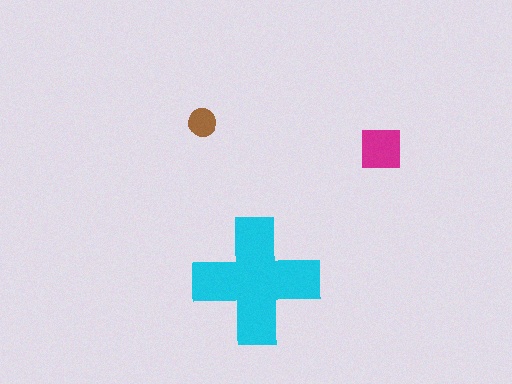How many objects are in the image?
There are 3 objects in the image.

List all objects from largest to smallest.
The cyan cross, the magenta square, the brown circle.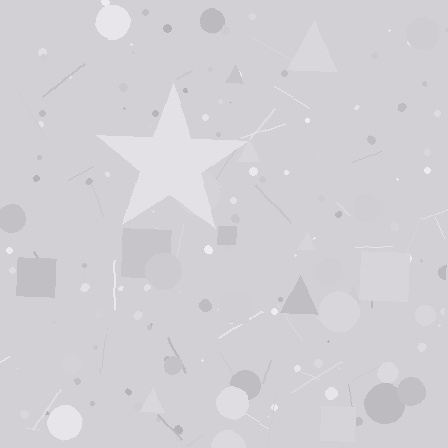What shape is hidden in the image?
A star is hidden in the image.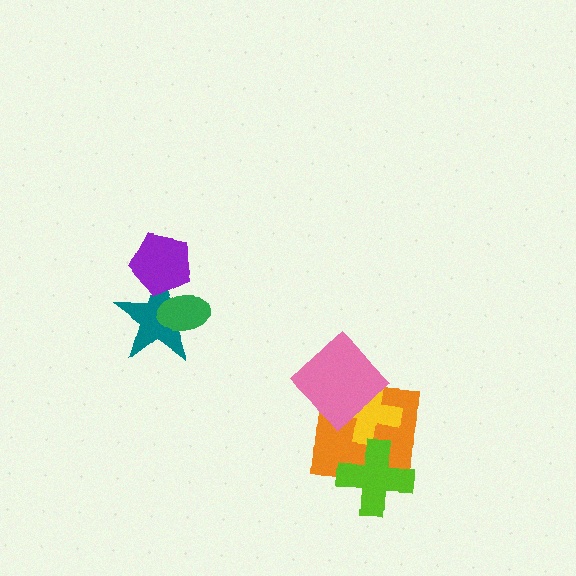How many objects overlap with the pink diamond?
2 objects overlap with the pink diamond.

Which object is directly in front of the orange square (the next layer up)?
The yellow cross is directly in front of the orange square.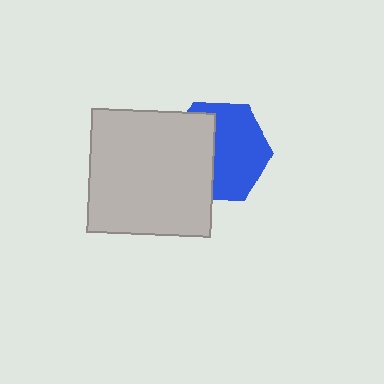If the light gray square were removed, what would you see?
You would see the complete blue hexagon.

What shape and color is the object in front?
The object in front is a light gray square.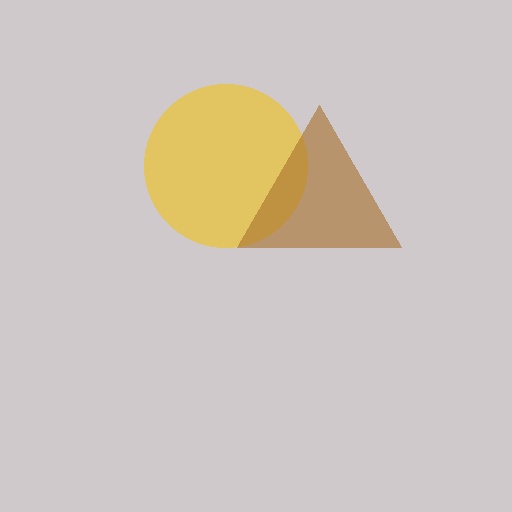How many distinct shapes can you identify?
There are 2 distinct shapes: a yellow circle, a brown triangle.